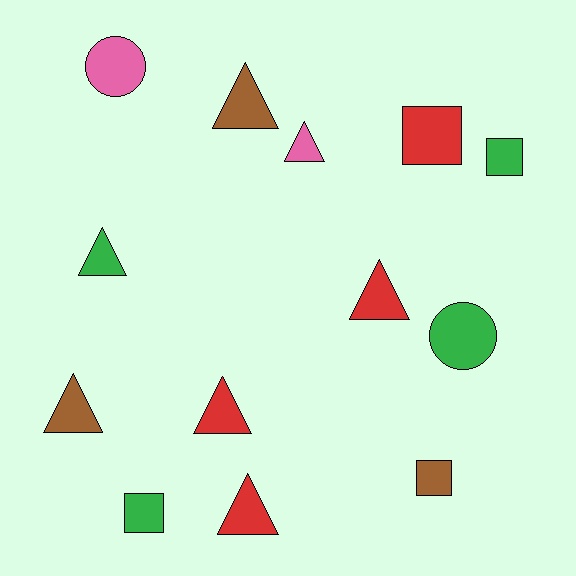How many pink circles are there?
There is 1 pink circle.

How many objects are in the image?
There are 13 objects.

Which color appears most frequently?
Red, with 4 objects.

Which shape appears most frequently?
Triangle, with 7 objects.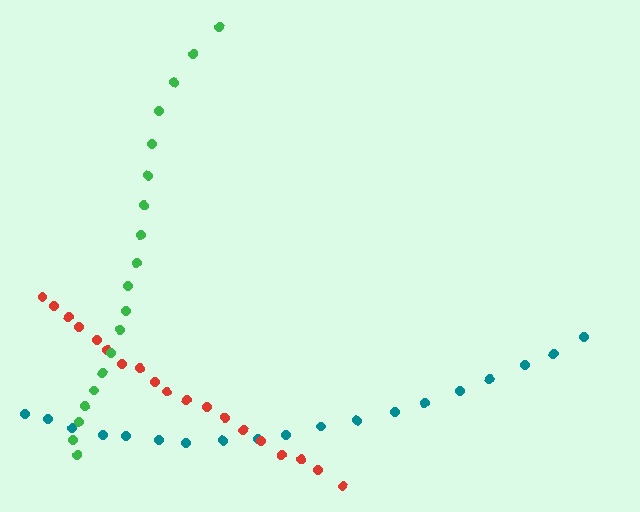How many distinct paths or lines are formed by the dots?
There are 3 distinct paths.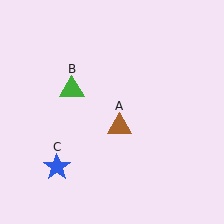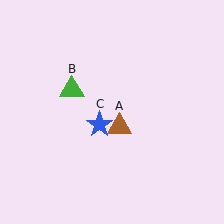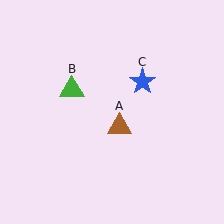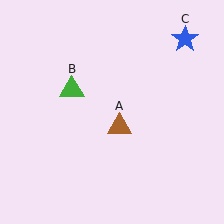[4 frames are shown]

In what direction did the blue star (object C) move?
The blue star (object C) moved up and to the right.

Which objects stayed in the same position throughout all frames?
Brown triangle (object A) and green triangle (object B) remained stationary.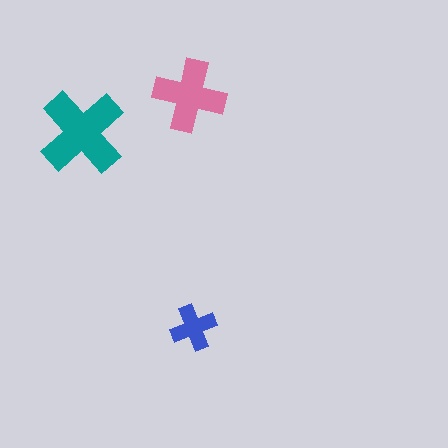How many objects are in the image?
There are 3 objects in the image.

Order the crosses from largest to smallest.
the teal one, the pink one, the blue one.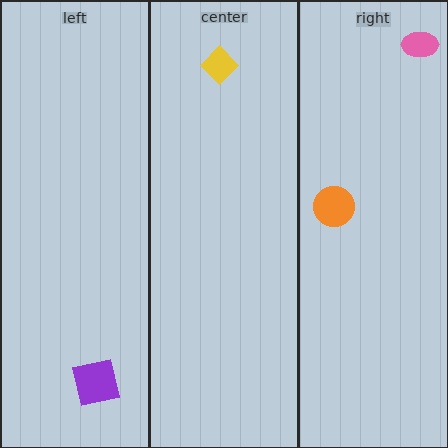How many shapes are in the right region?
2.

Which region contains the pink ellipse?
The right region.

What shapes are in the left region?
The purple square.